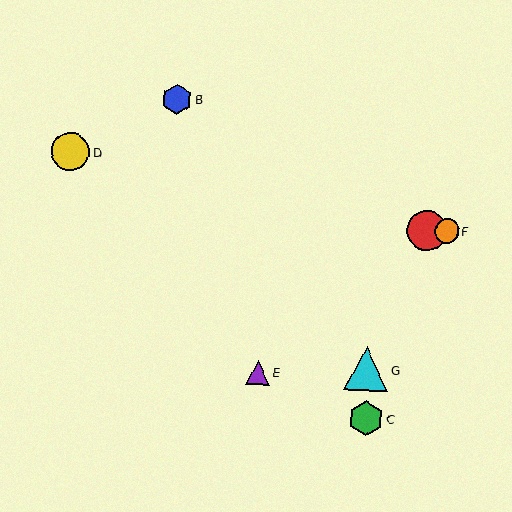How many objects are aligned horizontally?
2 objects (A, F) are aligned horizontally.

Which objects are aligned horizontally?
Objects A, F are aligned horizontally.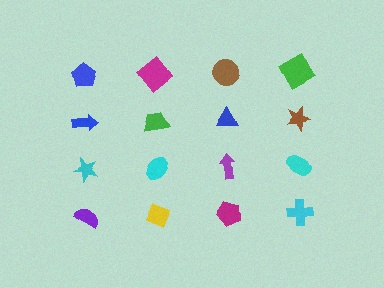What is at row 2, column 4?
A brown star.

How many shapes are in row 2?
4 shapes.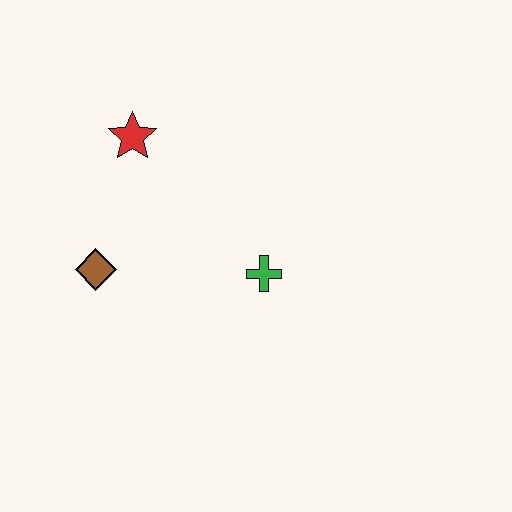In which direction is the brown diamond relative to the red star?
The brown diamond is below the red star.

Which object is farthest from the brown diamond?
The green cross is farthest from the brown diamond.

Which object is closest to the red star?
The brown diamond is closest to the red star.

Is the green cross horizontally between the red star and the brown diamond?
No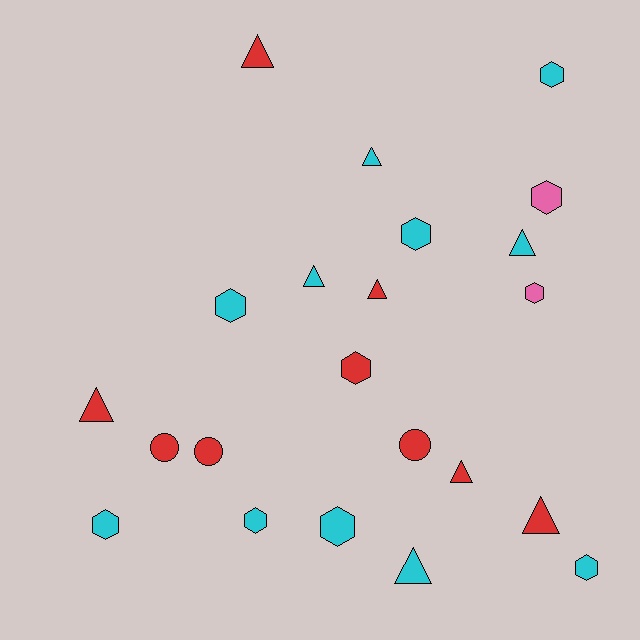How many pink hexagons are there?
There are 2 pink hexagons.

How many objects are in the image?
There are 22 objects.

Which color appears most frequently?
Cyan, with 11 objects.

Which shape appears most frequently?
Hexagon, with 10 objects.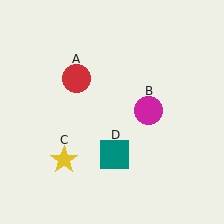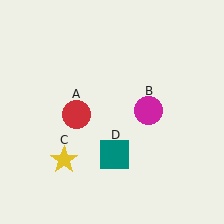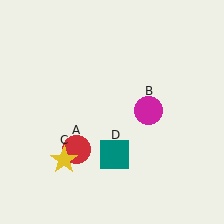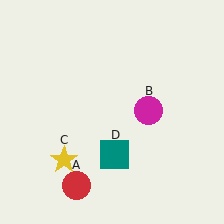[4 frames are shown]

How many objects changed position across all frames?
1 object changed position: red circle (object A).